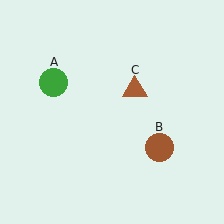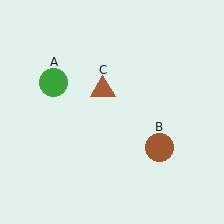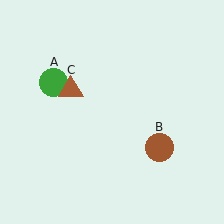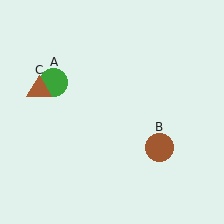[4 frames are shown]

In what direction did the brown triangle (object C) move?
The brown triangle (object C) moved left.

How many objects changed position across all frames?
1 object changed position: brown triangle (object C).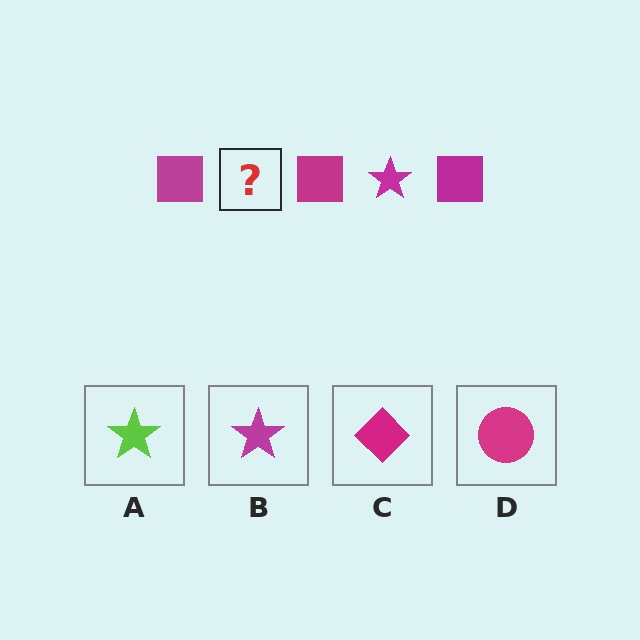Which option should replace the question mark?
Option B.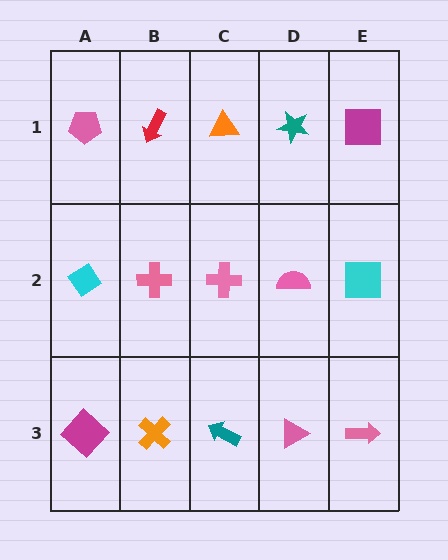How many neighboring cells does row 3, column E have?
2.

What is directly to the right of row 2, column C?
A pink semicircle.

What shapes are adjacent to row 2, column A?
A pink pentagon (row 1, column A), a magenta diamond (row 3, column A), a pink cross (row 2, column B).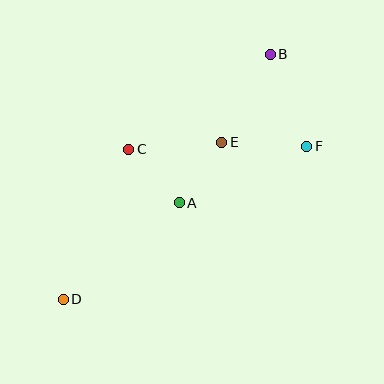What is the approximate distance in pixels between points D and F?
The distance between D and F is approximately 287 pixels.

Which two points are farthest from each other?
Points B and D are farthest from each other.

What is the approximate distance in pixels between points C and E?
The distance between C and E is approximately 93 pixels.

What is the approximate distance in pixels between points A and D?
The distance between A and D is approximately 151 pixels.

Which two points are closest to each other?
Points A and C are closest to each other.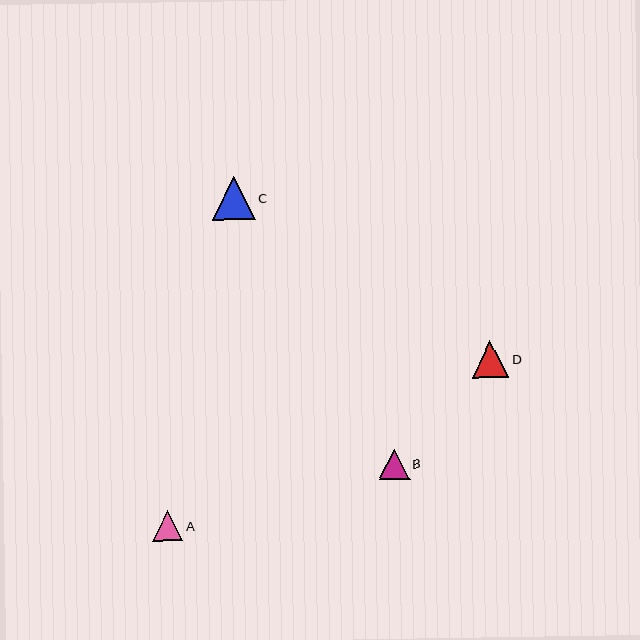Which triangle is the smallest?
Triangle A is the smallest with a size of approximately 30 pixels.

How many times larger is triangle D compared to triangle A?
Triangle D is approximately 1.2 times the size of triangle A.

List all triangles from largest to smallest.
From largest to smallest: C, D, B, A.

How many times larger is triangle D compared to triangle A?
Triangle D is approximately 1.2 times the size of triangle A.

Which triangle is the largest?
Triangle C is the largest with a size of approximately 43 pixels.